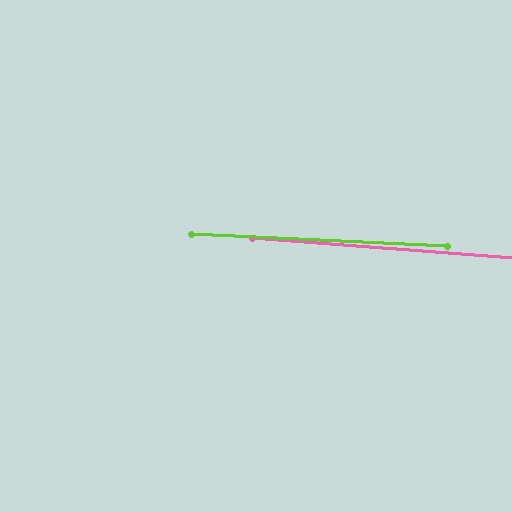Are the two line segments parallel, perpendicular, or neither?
Parallel — their directions differ by only 1.8°.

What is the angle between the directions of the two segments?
Approximately 2 degrees.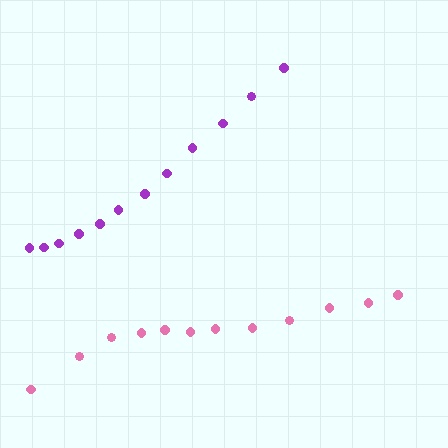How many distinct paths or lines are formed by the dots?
There are 2 distinct paths.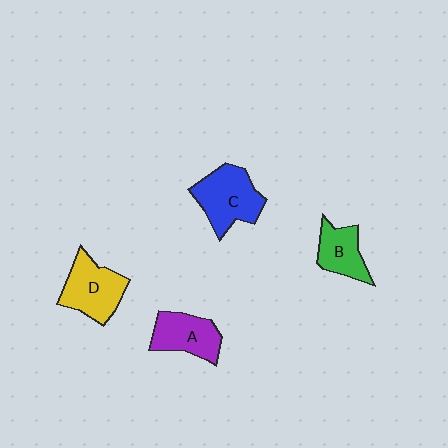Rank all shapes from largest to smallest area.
From largest to smallest: C (blue), D (yellow), A (purple), B (green).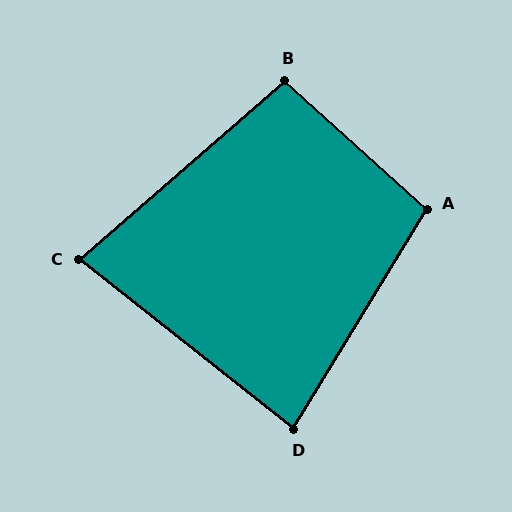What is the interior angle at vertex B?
Approximately 97 degrees (obtuse).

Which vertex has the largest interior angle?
A, at approximately 101 degrees.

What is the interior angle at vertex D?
Approximately 83 degrees (acute).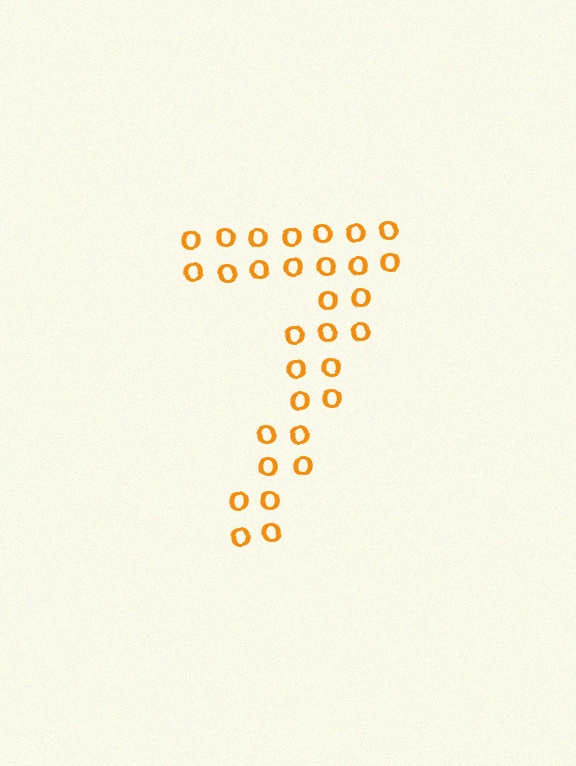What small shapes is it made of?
It is made of small letter O's.